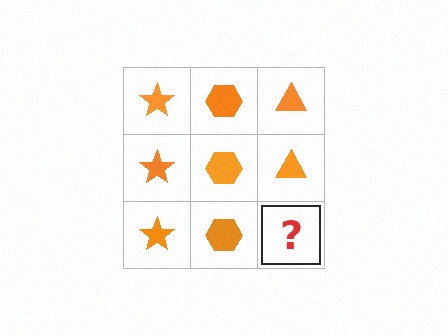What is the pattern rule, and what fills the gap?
The rule is that each column has a consistent shape. The gap should be filled with an orange triangle.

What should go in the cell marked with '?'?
The missing cell should contain an orange triangle.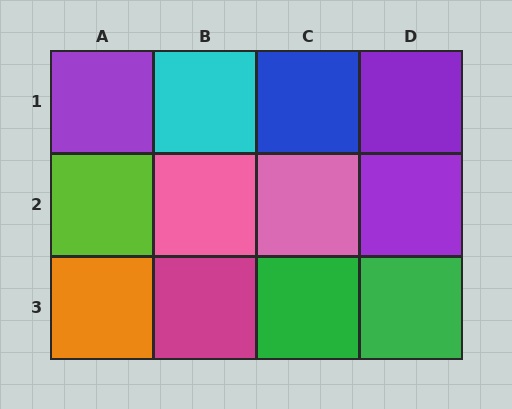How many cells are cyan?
1 cell is cyan.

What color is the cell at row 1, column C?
Blue.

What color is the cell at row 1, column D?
Purple.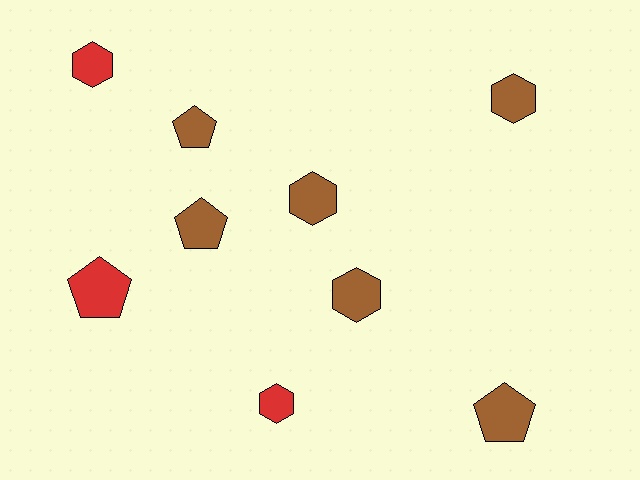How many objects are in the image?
There are 9 objects.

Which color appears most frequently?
Brown, with 6 objects.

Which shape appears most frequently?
Hexagon, with 5 objects.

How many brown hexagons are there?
There are 3 brown hexagons.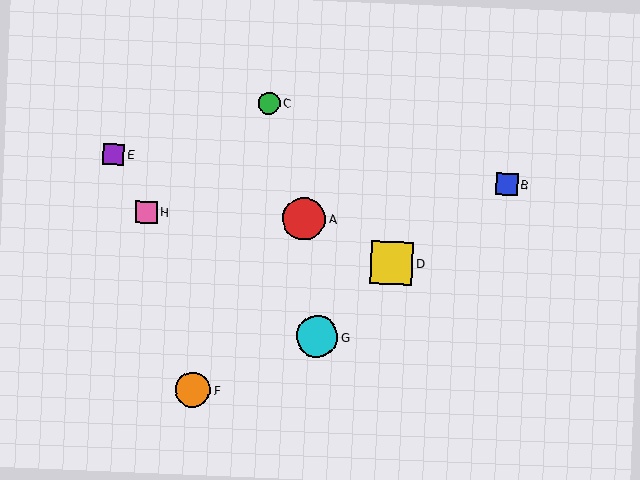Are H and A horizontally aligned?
Yes, both are at y≈212.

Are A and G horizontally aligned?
No, A is at y≈219 and G is at y≈336.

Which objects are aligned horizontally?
Objects A, H are aligned horizontally.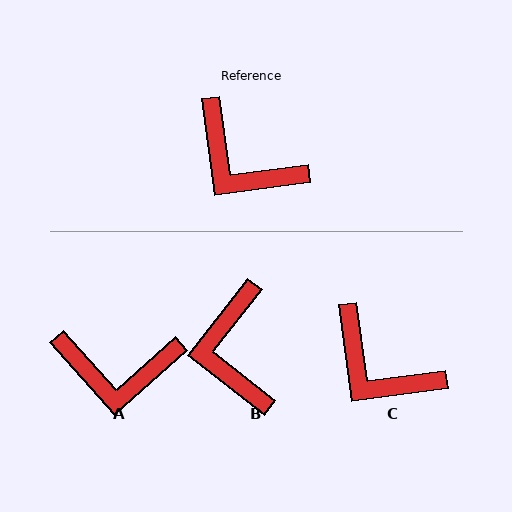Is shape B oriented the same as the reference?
No, it is off by about 46 degrees.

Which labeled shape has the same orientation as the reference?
C.